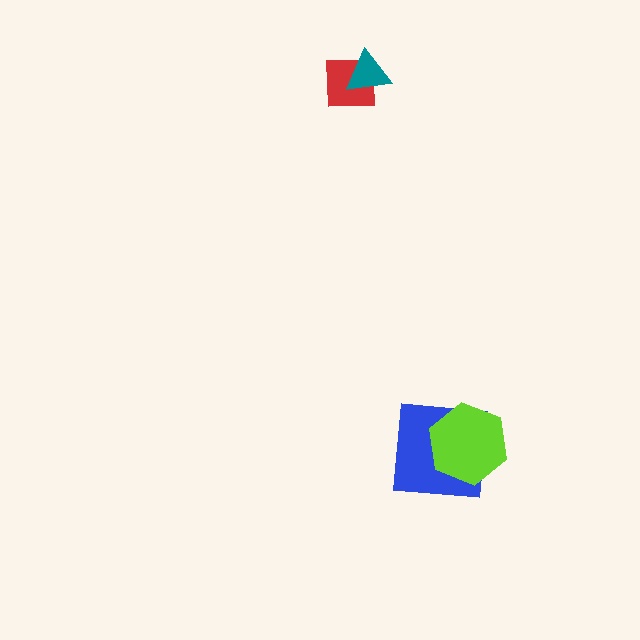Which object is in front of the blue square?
The lime hexagon is in front of the blue square.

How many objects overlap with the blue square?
1 object overlaps with the blue square.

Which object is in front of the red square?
The teal triangle is in front of the red square.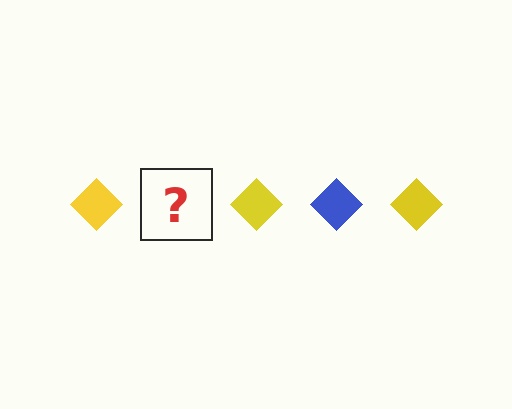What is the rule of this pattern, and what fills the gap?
The rule is that the pattern cycles through yellow, blue diamonds. The gap should be filled with a blue diamond.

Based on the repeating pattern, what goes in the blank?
The blank should be a blue diamond.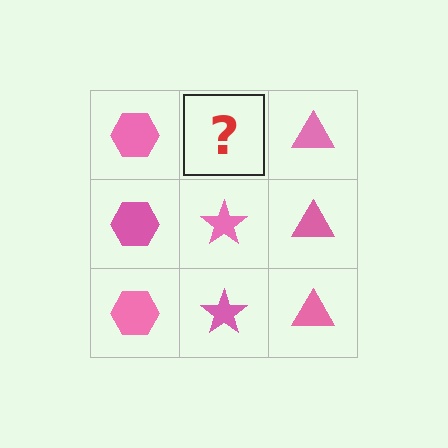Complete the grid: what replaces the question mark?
The question mark should be replaced with a pink star.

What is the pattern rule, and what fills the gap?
The rule is that each column has a consistent shape. The gap should be filled with a pink star.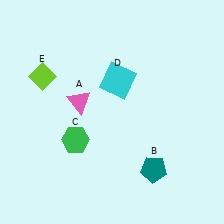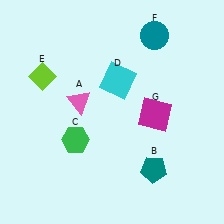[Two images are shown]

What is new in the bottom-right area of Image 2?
A magenta square (G) was added in the bottom-right area of Image 2.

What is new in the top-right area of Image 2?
A teal circle (F) was added in the top-right area of Image 2.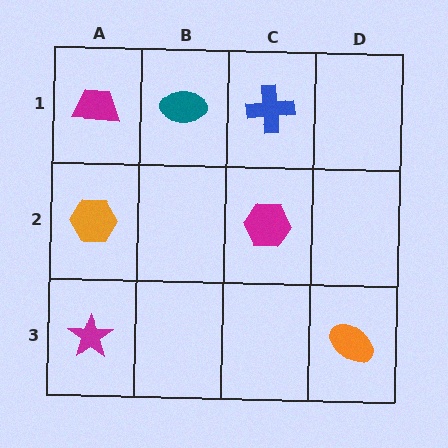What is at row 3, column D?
An orange ellipse.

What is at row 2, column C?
A magenta hexagon.